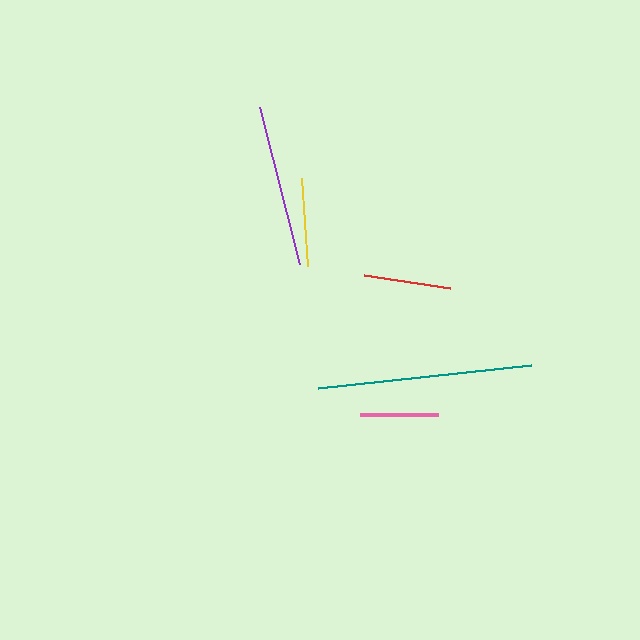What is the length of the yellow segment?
The yellow segment is approximately 88 pixels long.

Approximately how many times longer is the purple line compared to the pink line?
The purple line is approximately 2.1 times the length of the pink line.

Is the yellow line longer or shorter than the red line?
The yellow line is longer than the red line.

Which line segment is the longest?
The teal line is the longest at approximately 214 pixels.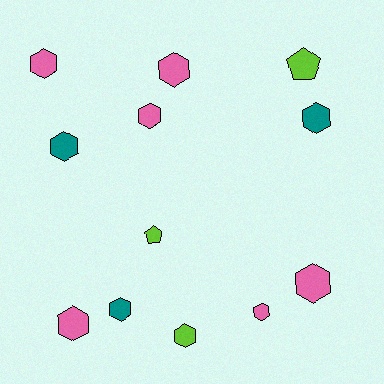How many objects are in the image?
There are 12 objects.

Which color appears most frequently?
Pink, with 6 objects.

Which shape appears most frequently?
Hexagon, with 10 objects.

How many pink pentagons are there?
There are no pink pentagons.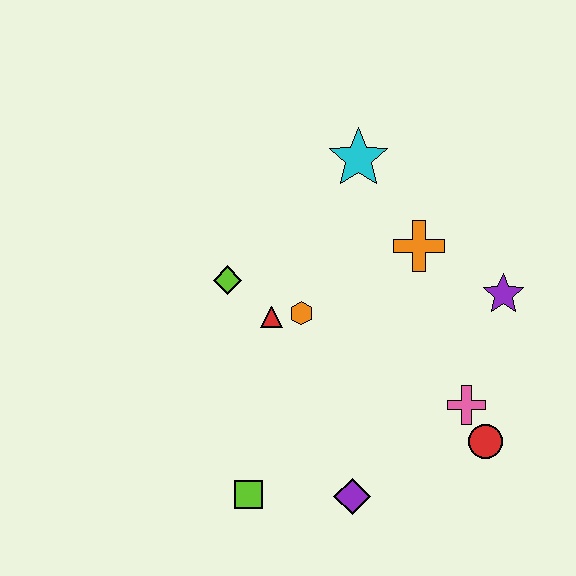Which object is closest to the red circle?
The pink cross is closest to the red circle.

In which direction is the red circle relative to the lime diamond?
The red circle is to the right of the lime diamond.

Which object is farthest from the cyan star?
The lime square is farthest from the cyan star.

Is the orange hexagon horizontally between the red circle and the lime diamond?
Yes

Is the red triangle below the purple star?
Yes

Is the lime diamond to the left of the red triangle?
Yes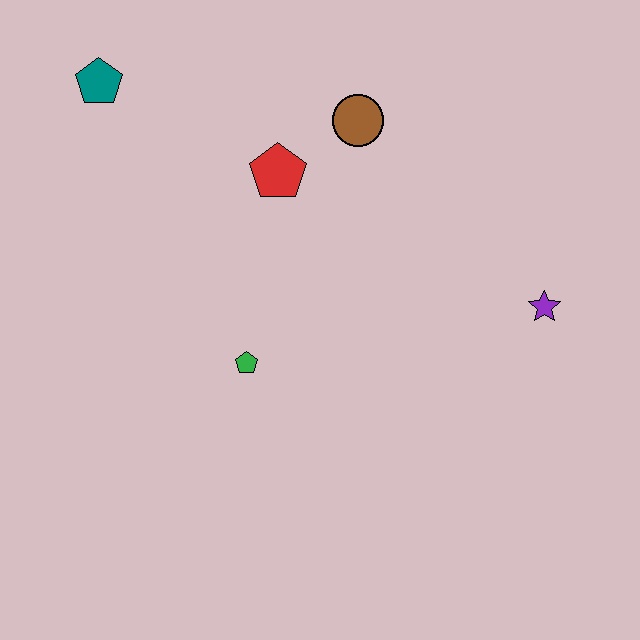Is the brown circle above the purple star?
Yes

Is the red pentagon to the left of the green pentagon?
No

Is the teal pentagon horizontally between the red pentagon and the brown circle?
No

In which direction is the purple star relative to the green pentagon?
The purple star is to the right of the green pentagon.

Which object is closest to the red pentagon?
The brown circle is closest to the red pentagon.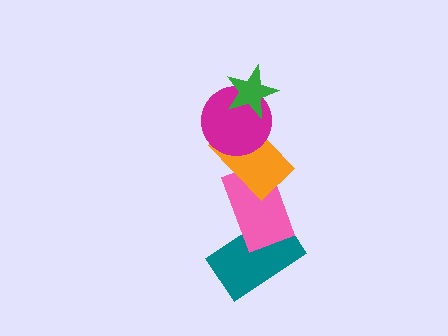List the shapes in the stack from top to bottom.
From top to bottom: the green star, the magenta circle, the orange rectangle, the pink rectangle, the teal rectangle.